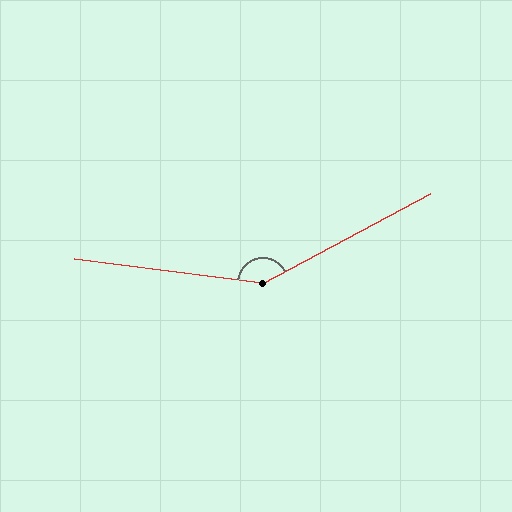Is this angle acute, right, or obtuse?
It is obtuse.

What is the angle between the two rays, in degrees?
Approximately 145 degrees.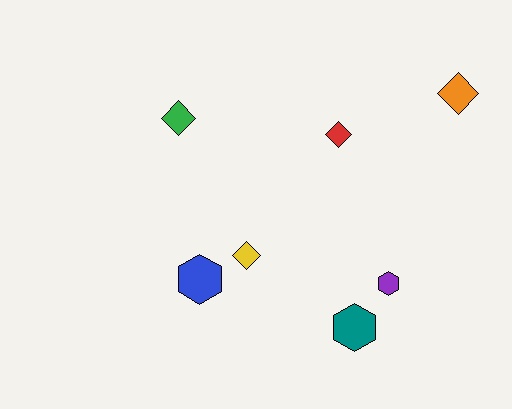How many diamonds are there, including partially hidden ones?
There are 4 diamonds.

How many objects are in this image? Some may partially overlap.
There are 7 objects.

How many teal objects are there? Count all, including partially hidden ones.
There is 1 teal object.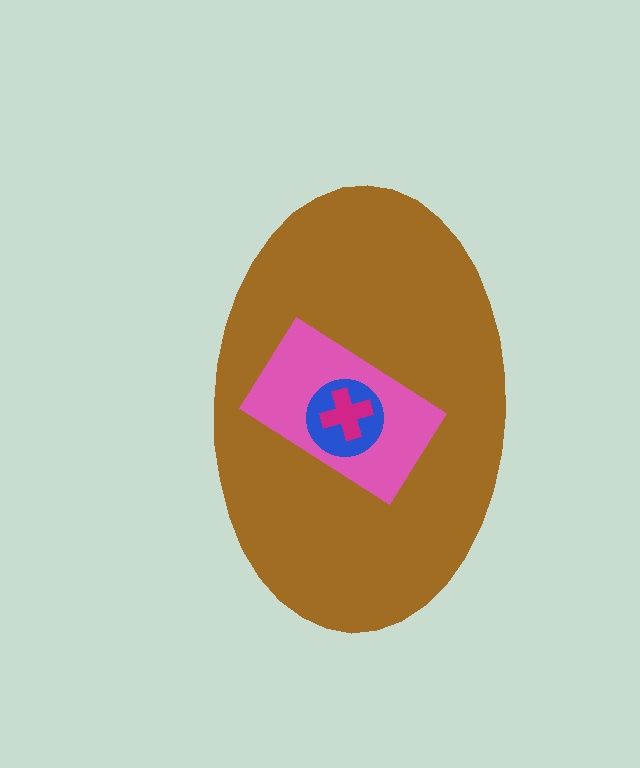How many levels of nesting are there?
4.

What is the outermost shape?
The brown ellipse.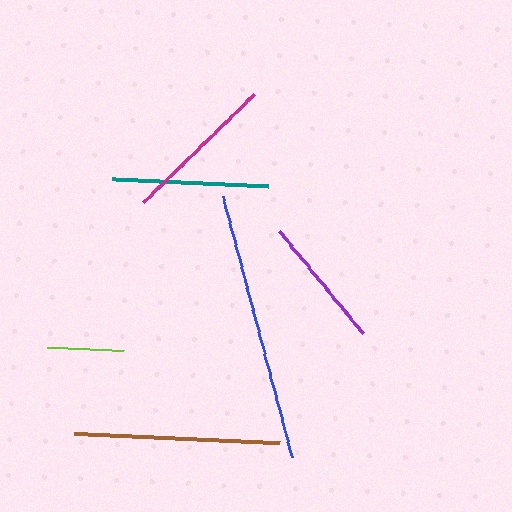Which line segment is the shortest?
The lime line is the shortest at approximately 77 pixels.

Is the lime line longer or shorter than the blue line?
The blue line is longer than the lime line.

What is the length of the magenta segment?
The magenta segment is approximately 155 pixels long.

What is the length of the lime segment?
The lime segment is approximately 77 pixels long.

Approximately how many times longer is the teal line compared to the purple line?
The teal line is approximately 1.2 times the length of the purple line.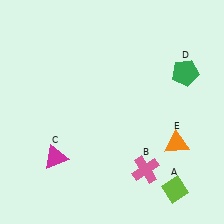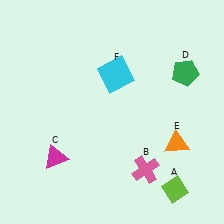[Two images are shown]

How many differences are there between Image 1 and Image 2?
There is 1 difference between the two images.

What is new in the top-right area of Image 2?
A cyan square (F) was added in the top-right area of Image 2.